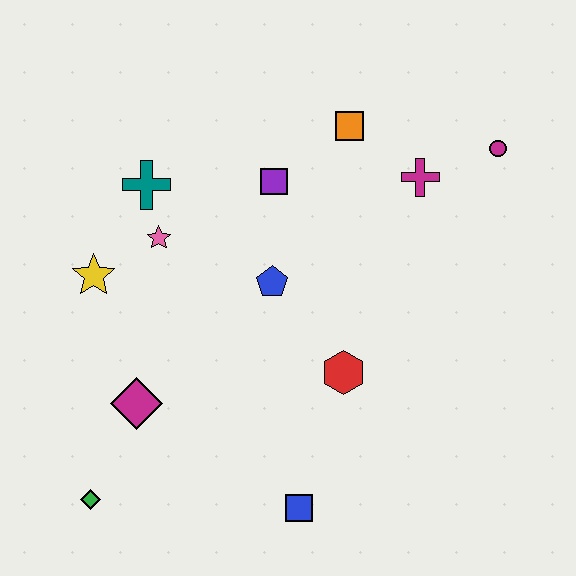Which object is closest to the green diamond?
The magenta diamond is closest to the green diamond.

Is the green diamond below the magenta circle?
Yes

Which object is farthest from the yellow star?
The magenta circle is farthest from the yellow star.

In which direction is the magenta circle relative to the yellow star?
The magenta circle is to the right of the yellow star.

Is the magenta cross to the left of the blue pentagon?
No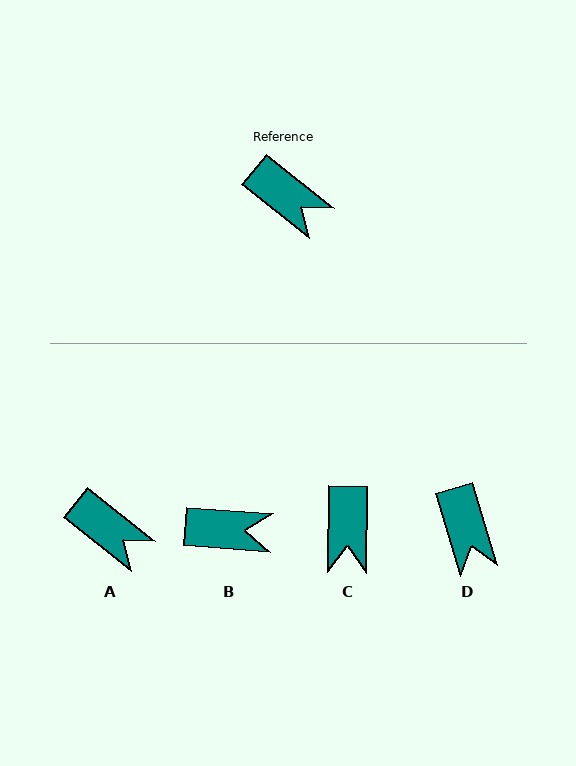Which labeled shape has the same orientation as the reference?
A.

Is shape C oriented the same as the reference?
No, it is off by about 53 degrees.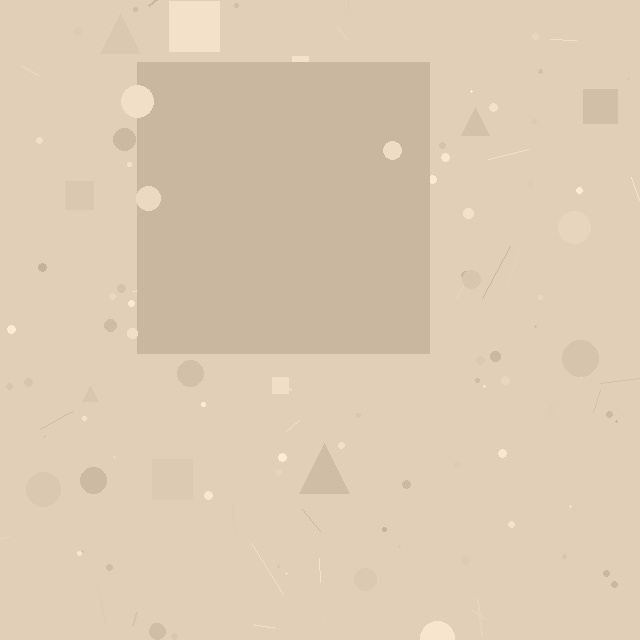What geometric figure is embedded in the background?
A square is embedded in the background.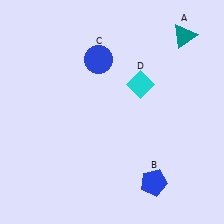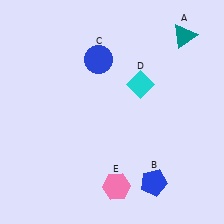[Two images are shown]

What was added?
A pink hexagon (E) was added in Image 2.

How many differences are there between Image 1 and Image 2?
There is 1 difference between the two images.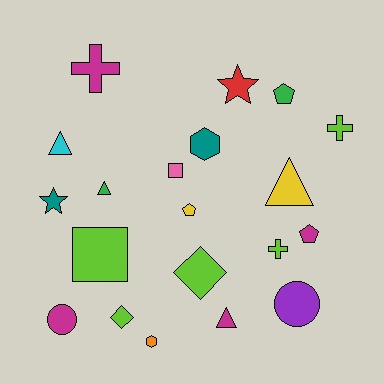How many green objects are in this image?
There are 2 green objects.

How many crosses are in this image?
There are 3 crosses.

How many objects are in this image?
There are 20 objects.